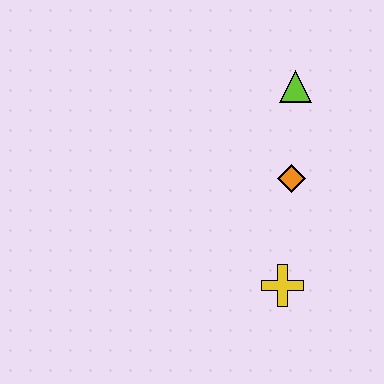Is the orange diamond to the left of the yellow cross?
No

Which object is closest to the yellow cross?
The orange diamond is closest to the yellow cross.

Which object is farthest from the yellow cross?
The lime triangle is farthest from the yellow cross.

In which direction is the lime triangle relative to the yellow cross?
The lime triangle is above the yellow cross.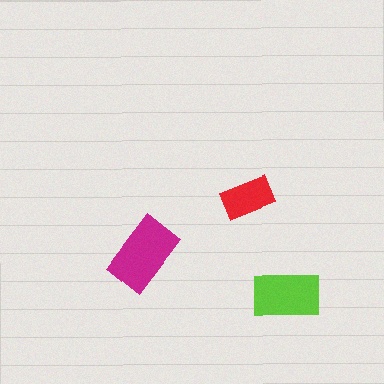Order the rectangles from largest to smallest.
the magenta one, the lime one, the red one.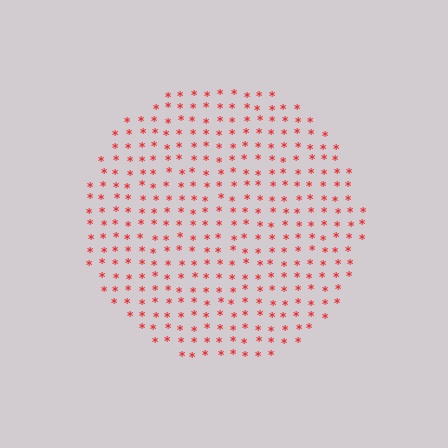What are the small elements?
The small elements are asterisks.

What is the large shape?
The large shape is a circle.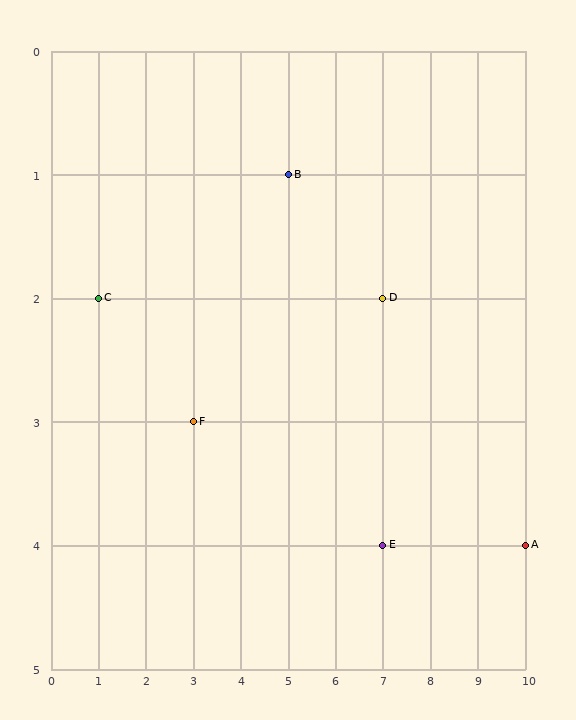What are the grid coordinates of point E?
Point E is at grid coordinates (7, 4).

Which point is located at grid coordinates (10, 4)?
Point A is at (10, 4).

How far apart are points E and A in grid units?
Points E and A are 3 columns apart.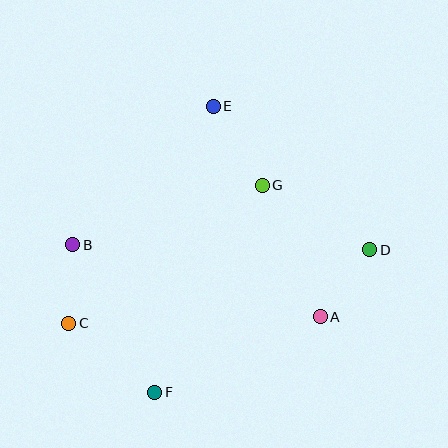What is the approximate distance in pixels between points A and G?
The distance between A and G is approximately 144 pixels.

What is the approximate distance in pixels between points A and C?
The distance between A and C is approximately 252 pixels.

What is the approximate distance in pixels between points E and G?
The distance between E and G is approximately 93 pixels.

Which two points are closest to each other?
Points B and C are closest to each other.